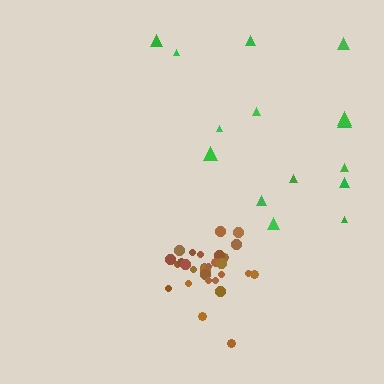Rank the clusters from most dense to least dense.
brown, green.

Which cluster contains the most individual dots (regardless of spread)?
Brown (29).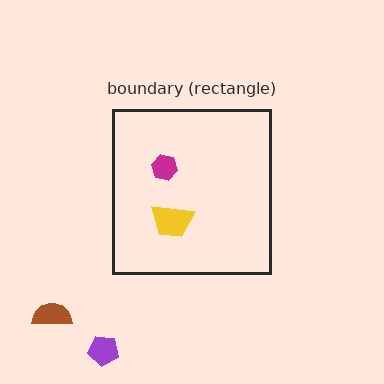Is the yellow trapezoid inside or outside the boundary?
Inside.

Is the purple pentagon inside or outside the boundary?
Outside.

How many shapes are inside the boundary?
2 inside, 2 outside.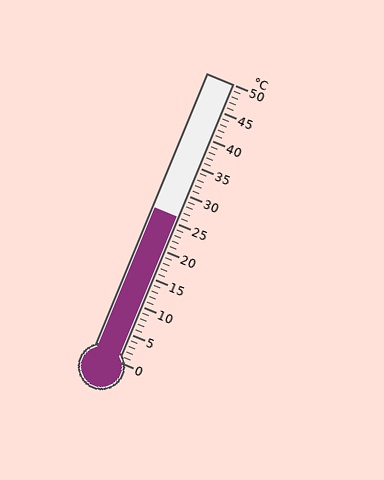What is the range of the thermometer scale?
The thermometer scale ranges from 0°C to 50°C.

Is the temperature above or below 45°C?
The temperature is below 45°C.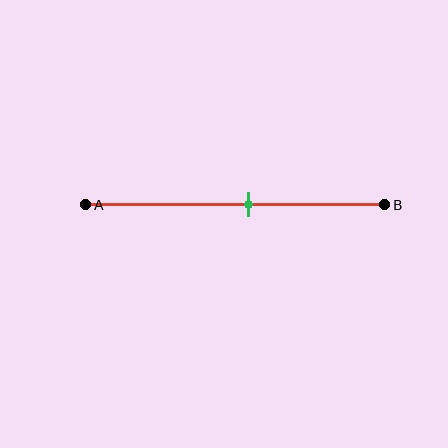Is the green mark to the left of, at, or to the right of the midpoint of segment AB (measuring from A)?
The green mark is to the right of the midpoint of segment AB.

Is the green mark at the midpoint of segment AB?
No, the mark is at about 55% from A, not at the 50% midpoint.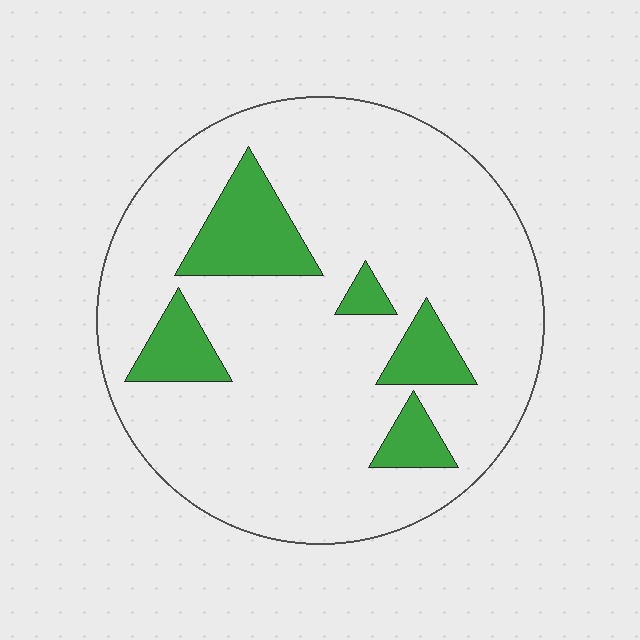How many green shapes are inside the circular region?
5.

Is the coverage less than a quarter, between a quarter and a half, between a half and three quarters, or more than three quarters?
Less than a quarter.